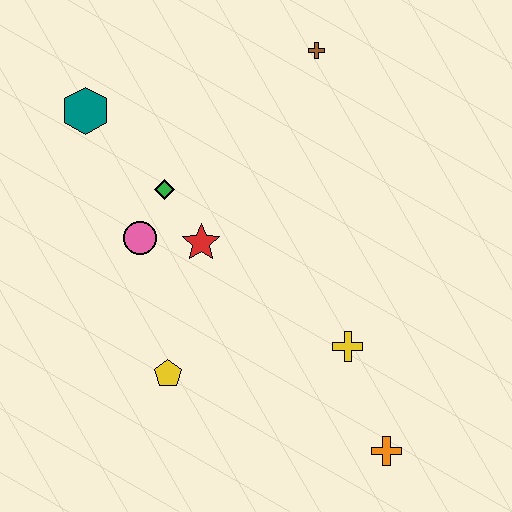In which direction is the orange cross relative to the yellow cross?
The orange cross is below the yellow cross.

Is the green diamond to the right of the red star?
No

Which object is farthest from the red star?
The orange cross is farthest from the red star.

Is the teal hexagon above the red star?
Yes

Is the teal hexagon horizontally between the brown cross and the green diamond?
No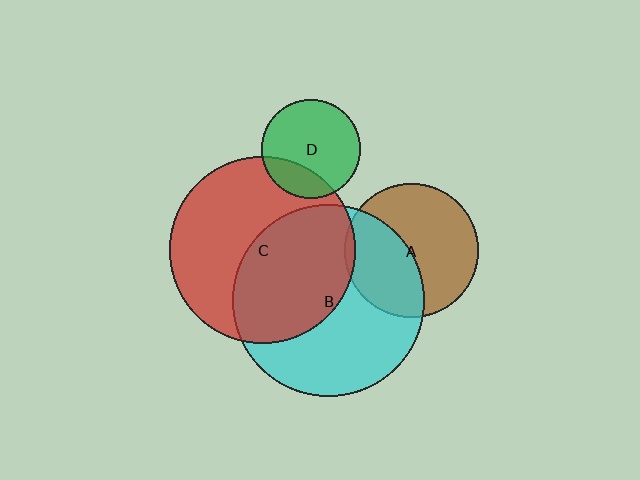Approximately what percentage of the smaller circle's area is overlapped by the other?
Approximately 40%.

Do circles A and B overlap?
Yes.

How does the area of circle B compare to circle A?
Approximately 2.1 times.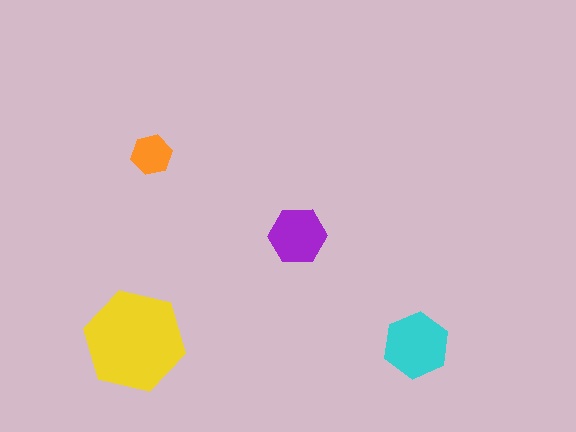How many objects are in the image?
There are 4 objects in the image.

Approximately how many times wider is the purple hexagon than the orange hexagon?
About 1.5 times wider.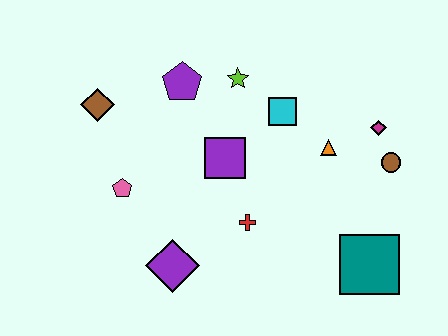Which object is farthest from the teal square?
The brown diamond is farthest from the teal square.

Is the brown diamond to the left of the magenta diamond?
Yes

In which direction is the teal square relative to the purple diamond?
The teal square is to the right of the purple diamond.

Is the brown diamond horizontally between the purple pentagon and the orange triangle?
No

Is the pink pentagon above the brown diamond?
No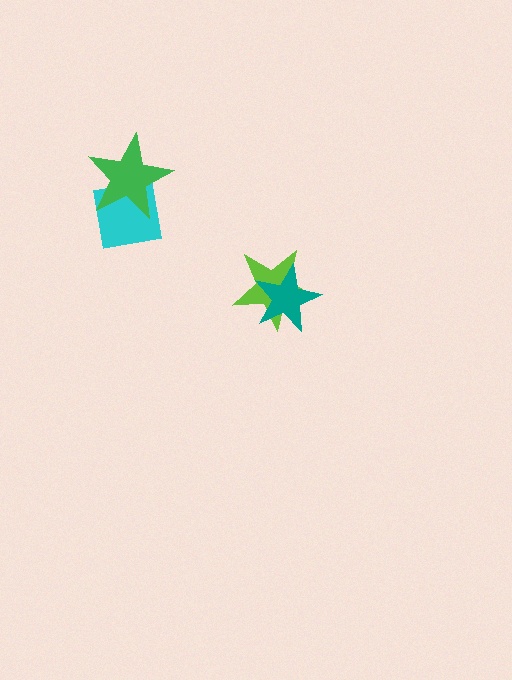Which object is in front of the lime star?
The teal star is in front of the lime star.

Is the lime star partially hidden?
Yes, it is partially covered by another shape.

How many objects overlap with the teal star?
1 object overlaps with the teal star.